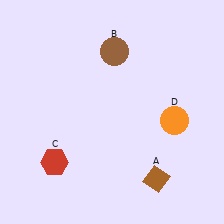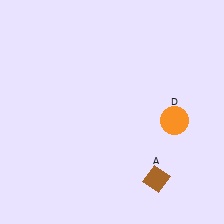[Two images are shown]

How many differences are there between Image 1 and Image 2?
There are 2 differences between the two images.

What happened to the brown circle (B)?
The brown circle (B) was removed in Image 2. It was in the top-right area of Image 1.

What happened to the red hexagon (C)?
The red hexagon (C) was removed in Image 2. It was in the bottom-left area of Image 1.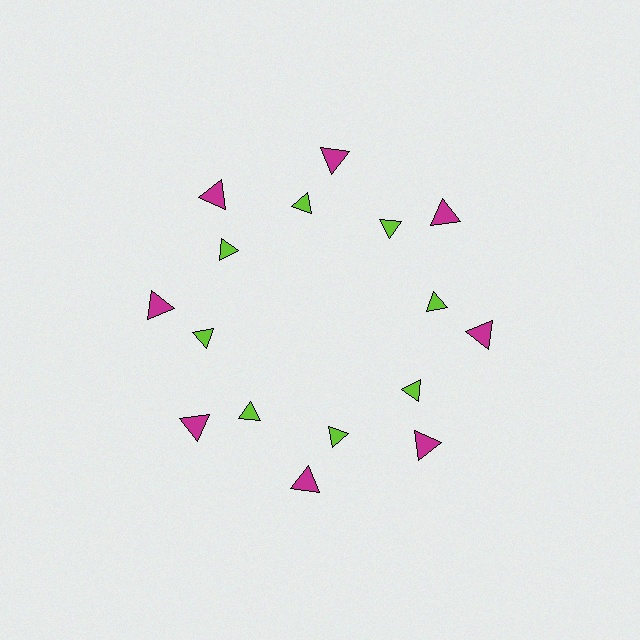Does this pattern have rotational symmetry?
Yes, this pattern has 8-fold rotational symmetry. It looks the same after rotating 45 degrees around the center.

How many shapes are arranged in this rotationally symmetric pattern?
There are 16 shapes, arranged in 8 groups of 2.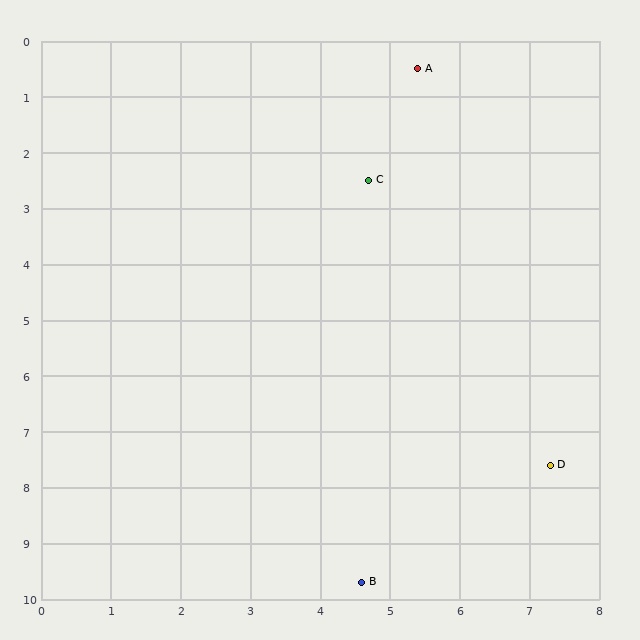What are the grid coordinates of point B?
Point B is at approximately (4.6, 9.7).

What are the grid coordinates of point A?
Point A is at approximately (5.4, 0.5).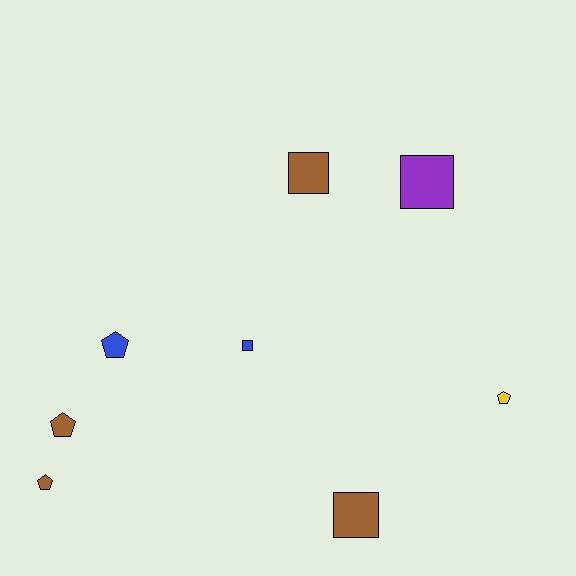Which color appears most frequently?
Brown, with 4 objects.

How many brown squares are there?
There are 2 brown squares.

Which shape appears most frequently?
Pentagon, with 4 objects.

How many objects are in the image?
There are 8 objects.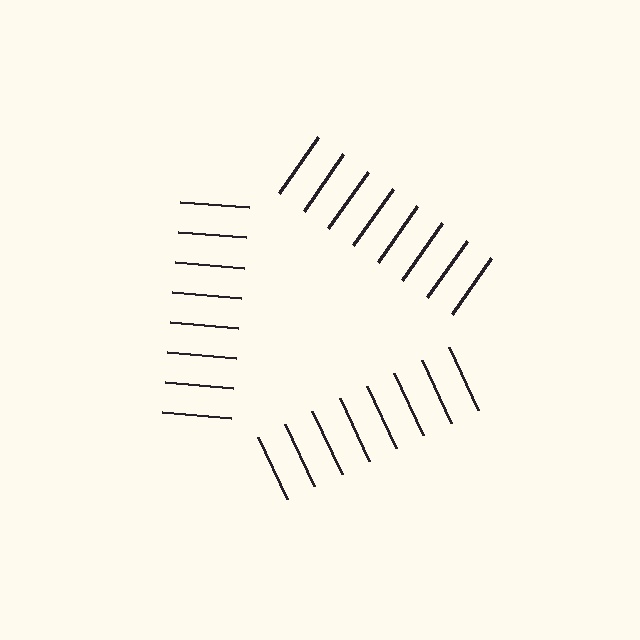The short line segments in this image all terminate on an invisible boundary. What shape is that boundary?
An illusory triangle — the line segments terminate on its edges but no continuous stroke is drawn.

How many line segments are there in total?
24 — 8 along each of the 3 edges.